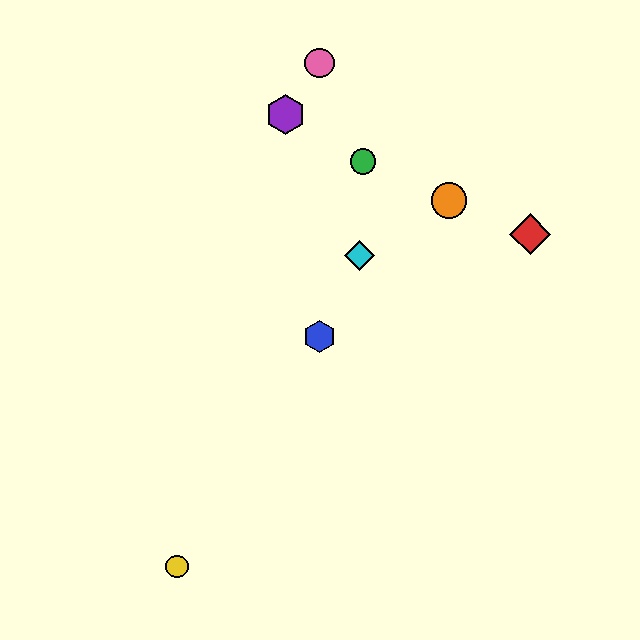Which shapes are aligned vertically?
The blue hexagon, the pink circle are aligned vertically.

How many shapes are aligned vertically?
2 shapes (the blue hexagon, the pink circle) are aligned vertically.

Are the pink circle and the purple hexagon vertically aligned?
No, the pink circle is at x≈319 and the purple hexagon is at x≈286.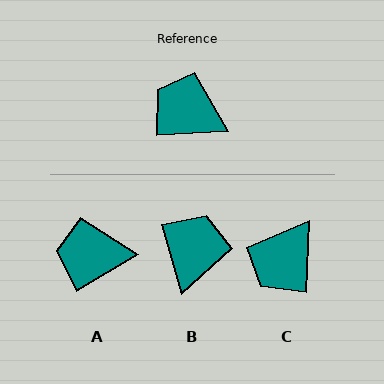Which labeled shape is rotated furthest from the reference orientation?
C, about 85 degrees away.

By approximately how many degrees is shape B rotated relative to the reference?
Approximately 77 degrees clockwise.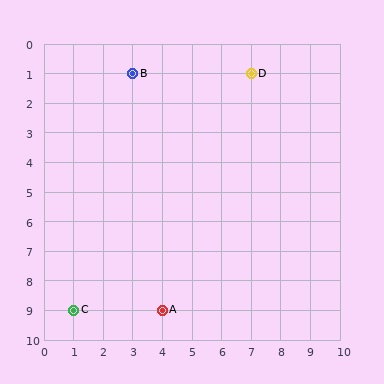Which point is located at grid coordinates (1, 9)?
Point C is at (1, 9).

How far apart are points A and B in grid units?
Points A and B are 1 column and 8 rows apart (about 8.1 grid units diagonally).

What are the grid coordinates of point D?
Point D is at grid coordinates (7, 1).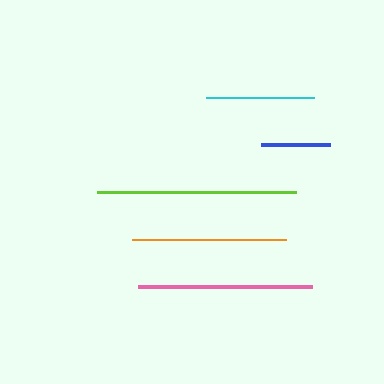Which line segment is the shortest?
The blue line is the shortest at approximately 69 pixels.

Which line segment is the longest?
The lime line is the longest at approximately 199 pixels.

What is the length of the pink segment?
The pink segment is approximately 174 pixels long.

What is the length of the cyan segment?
The cyan segment is approximately 108 pixels long.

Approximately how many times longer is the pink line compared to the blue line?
The pink line is approximately 2.5 times the length of the blue line.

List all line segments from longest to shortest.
From longest to shortest: lime, pink, orange, cyan, blue.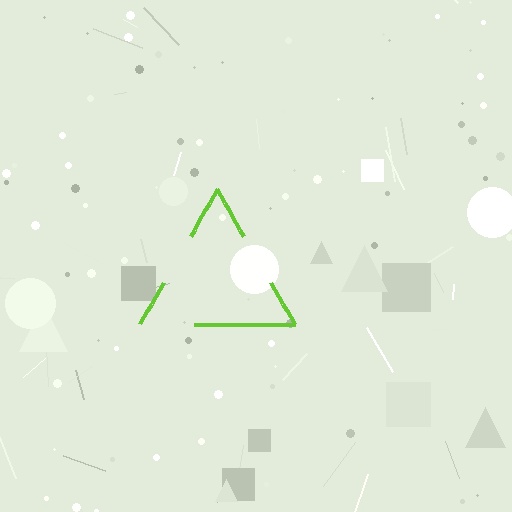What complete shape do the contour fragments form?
The contour fragments form a triangle.